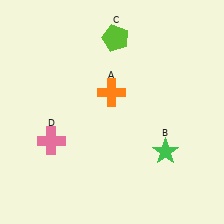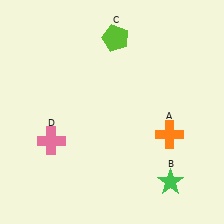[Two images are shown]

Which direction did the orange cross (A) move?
The orange cross (A) moved right.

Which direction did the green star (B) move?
The green star (B) moved down.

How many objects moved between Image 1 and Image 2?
2 objects moved between the two images.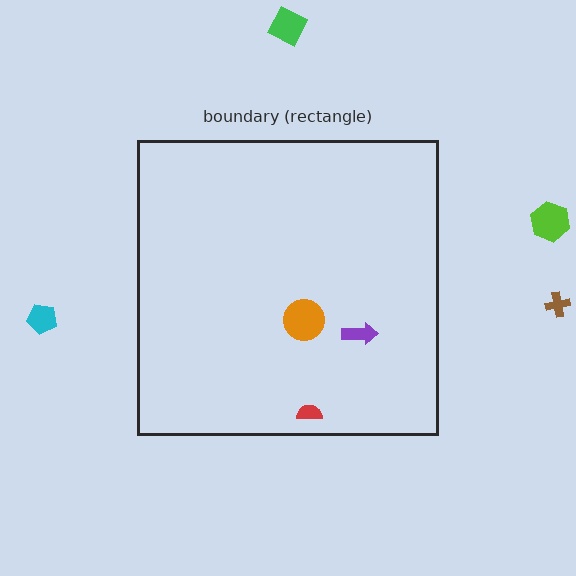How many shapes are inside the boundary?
3 inside, 4 outside.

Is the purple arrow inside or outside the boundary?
Inside.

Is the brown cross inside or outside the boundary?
Outside.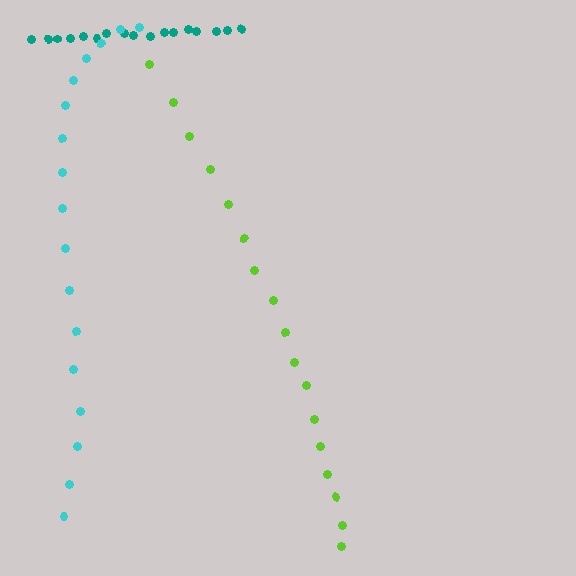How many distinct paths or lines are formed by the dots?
There are 3 distinct paths.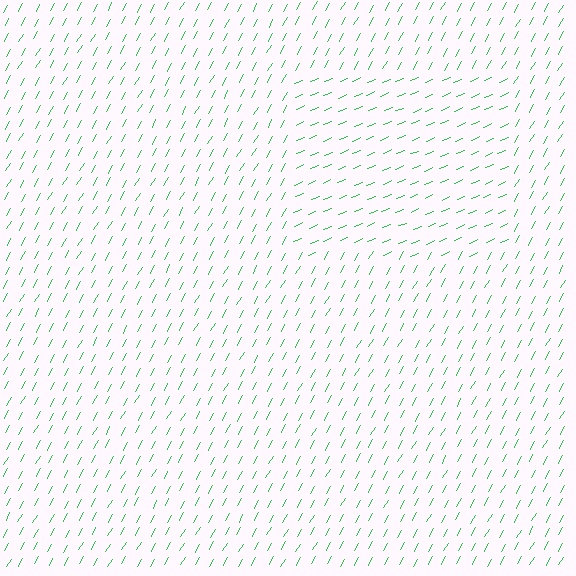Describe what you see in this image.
The image is filled with small green line segments. A rectangle region in the image has lines oriented differently from the surrounding lines, creating a visible texture boundary.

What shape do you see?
I see a rectangle.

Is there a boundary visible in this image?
Yes, there is a texture boundary formed by a change in line orientation.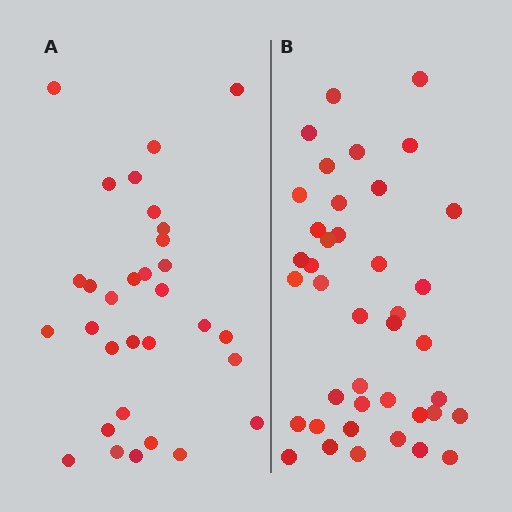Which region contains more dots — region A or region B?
Region B (the right region) has more dots.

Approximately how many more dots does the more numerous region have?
Region B has roughly 8 or so more dots than region A.